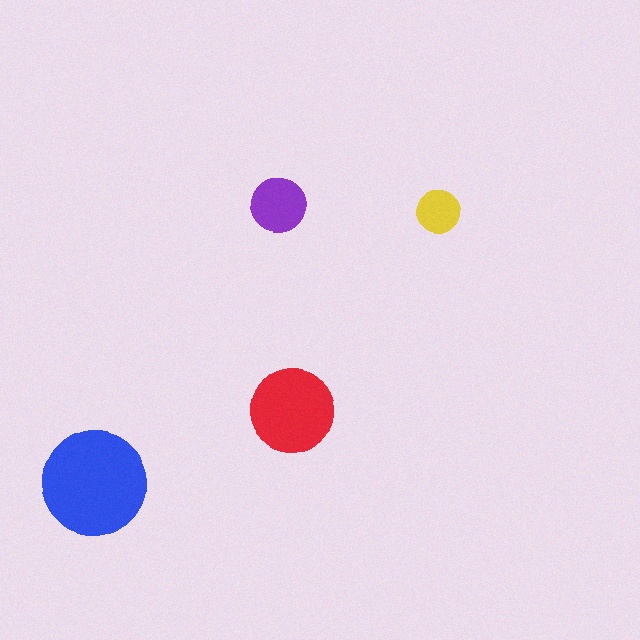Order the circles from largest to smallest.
the blue one, the red one, the purple one, the yellow one.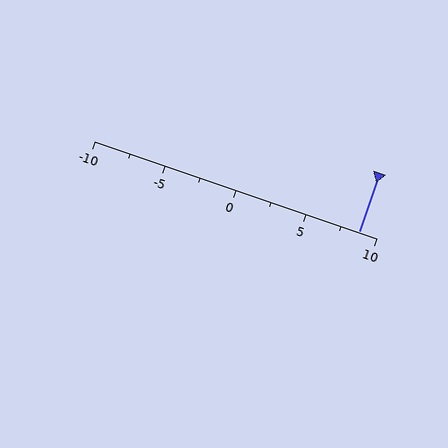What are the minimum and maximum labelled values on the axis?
The axis runs from -10 to 10.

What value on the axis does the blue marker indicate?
The marker indicates approximately 8.8.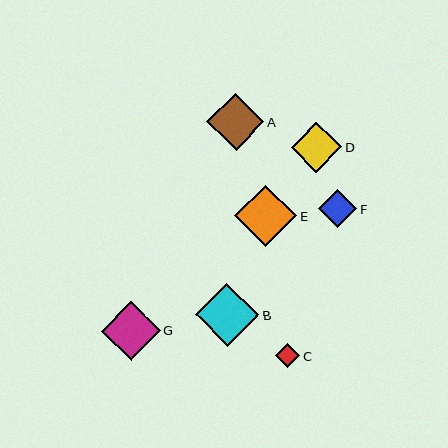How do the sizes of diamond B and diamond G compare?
Diamond B and diamond G are approximately the same size.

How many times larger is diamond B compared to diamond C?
Diamond B is approximately 2.7 times the size of diamond C.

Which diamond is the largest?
Diamond B is the largest with a size of approximately 64 pixels.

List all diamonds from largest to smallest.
From largest to smallest: B, E, G, A, D, F, C.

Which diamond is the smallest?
Diamond C is the smallest with a size of approximately 24 pixels.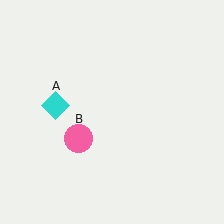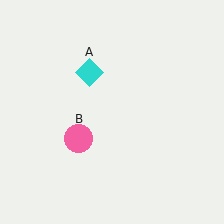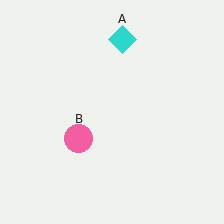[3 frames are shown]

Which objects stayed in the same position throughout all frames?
Pink circle (object B) remained stationary.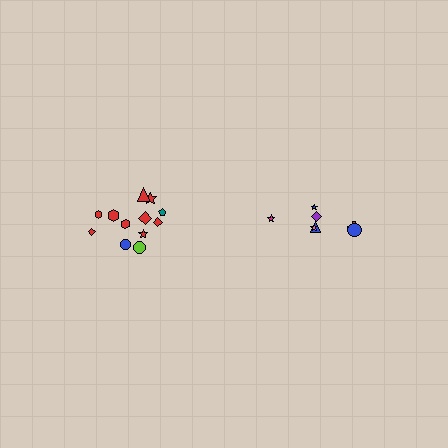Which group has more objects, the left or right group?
The left group.